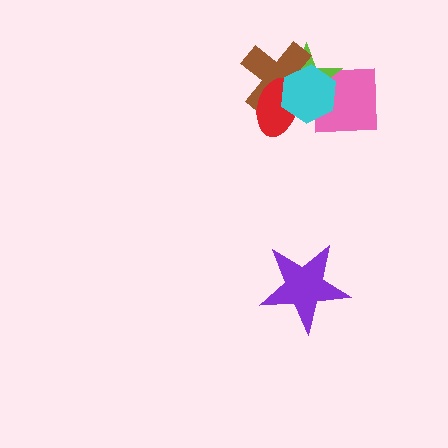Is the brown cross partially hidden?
Yes, it is partially covered by another shape.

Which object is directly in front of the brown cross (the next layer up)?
The red ellipse is directly in front of the brown cross.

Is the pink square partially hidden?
Yes, it is partially covered by another shape.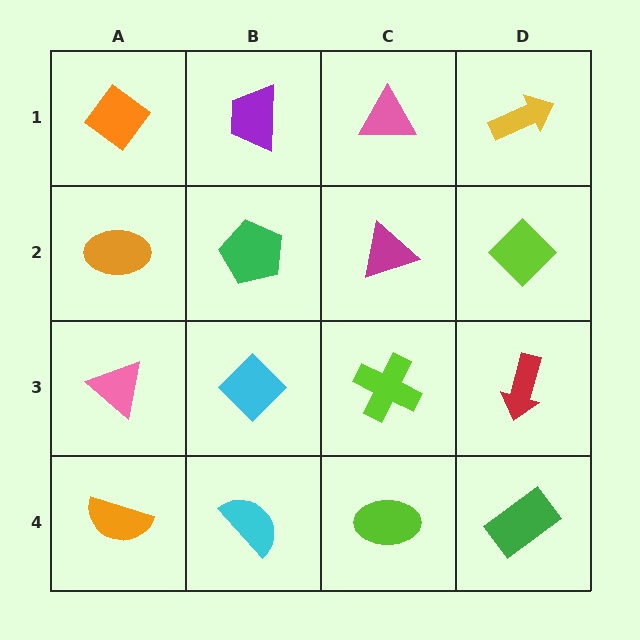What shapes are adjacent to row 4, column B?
A cyan diamond (row 3, column B), an orange semicircle (row 4, column A), a lime ellipse (row 4, column C).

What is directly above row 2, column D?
A yellow arrow.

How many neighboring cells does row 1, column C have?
3.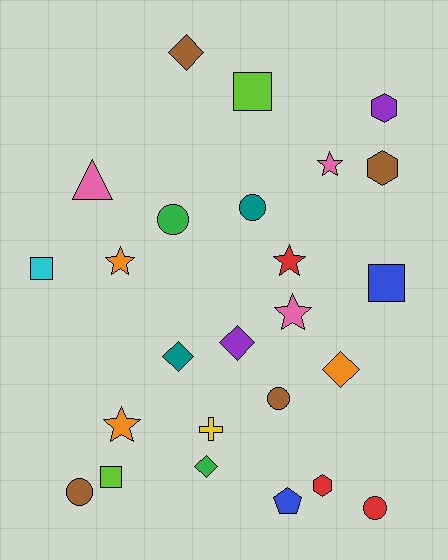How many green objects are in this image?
There are 2 green objects.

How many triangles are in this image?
There is 1 triangle.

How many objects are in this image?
There are 25 objects.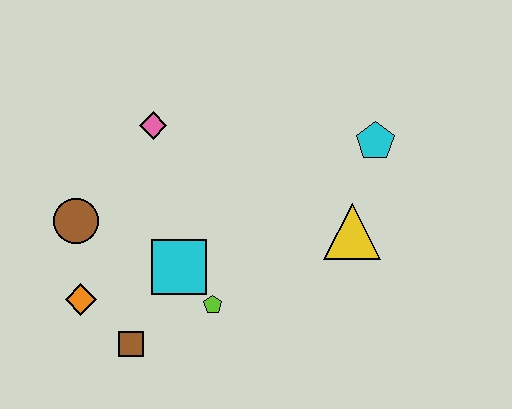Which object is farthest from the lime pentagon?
The cyan pentagon is farthest from the lime pentagon.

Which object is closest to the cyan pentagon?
The yellow triangle is closest to the cyan pentagon.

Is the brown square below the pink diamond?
Yes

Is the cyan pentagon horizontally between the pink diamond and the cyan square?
No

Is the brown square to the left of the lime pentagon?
Yes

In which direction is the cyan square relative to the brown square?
The cyan square is above the brown square.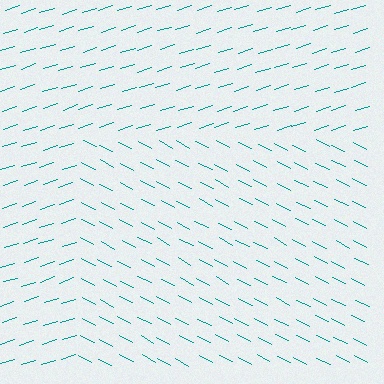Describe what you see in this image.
The image is filled with small teal line segments. A rectangle region in the image has lines oriented differently from the surrounding lines, creating a visible texture boundary.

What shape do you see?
I see a rectangle.